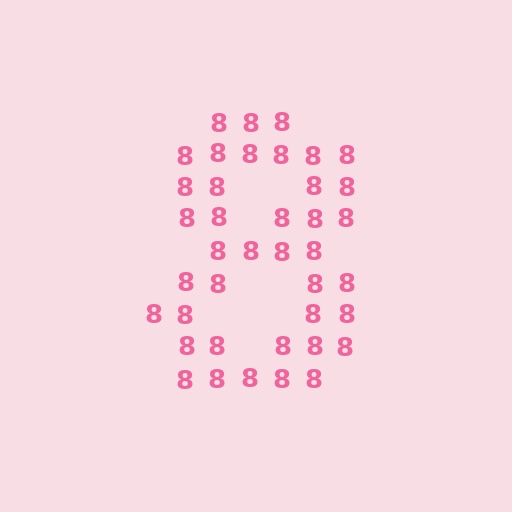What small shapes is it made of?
It is made of small digit 8's.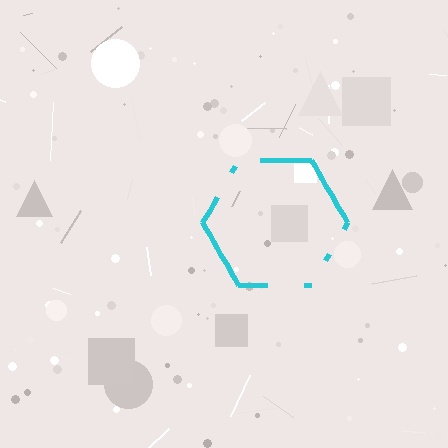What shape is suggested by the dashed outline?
The dashed outline suggests a hexagon.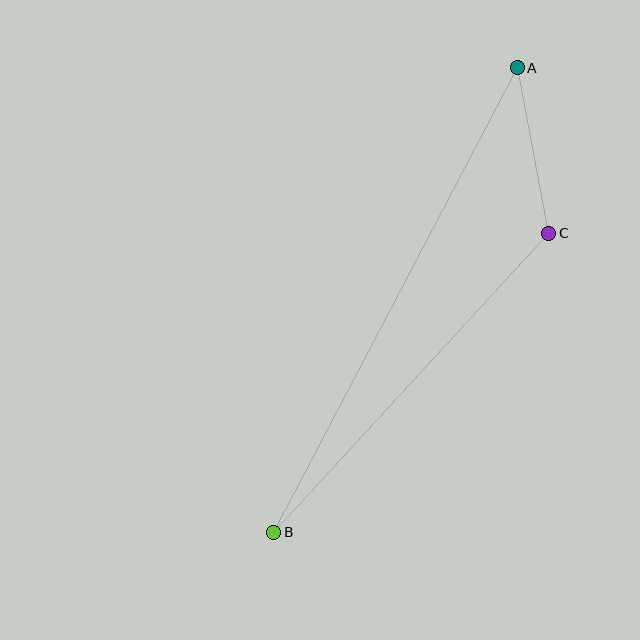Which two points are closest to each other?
Points A and C are closest to each other.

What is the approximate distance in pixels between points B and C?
The distance between B and C is approximately 406 pixels.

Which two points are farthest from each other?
Points A and B are farthest from each other.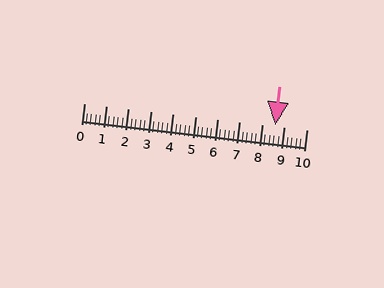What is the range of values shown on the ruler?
The ruler shows values from 0 to 10.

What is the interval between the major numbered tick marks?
The major tick marks are spaced 1 units apart.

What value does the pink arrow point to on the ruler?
The pink arrow points to approximately 8.6.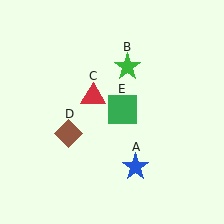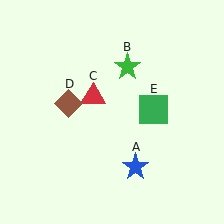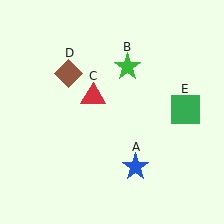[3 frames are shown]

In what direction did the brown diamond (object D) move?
The brown diamond (object D) moved up.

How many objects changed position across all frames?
2 objects changed position: brown diamond (object D), green square (object E).